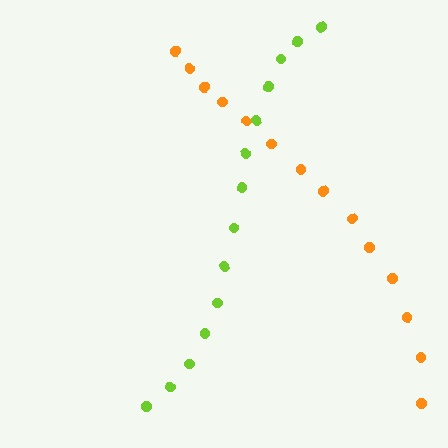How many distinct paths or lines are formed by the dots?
There are 2 distinct paths.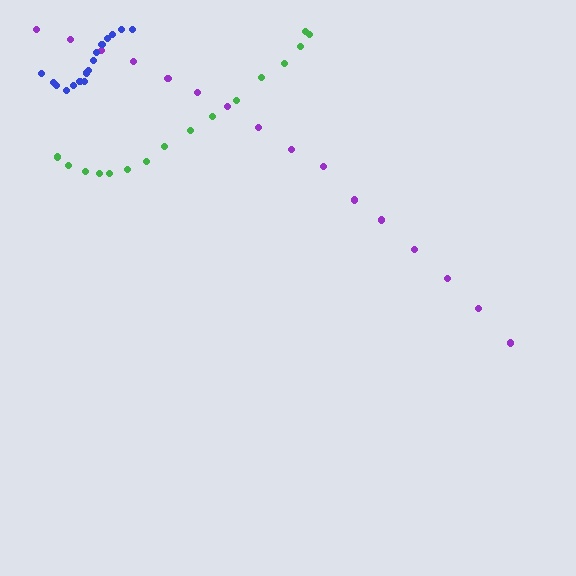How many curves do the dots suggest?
There are 3 distinct paths.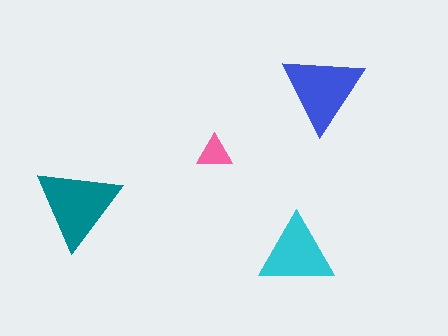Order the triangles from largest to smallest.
the teal one, the blue one, the cyan one, the pink one.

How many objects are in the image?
There are 4 objects in the image.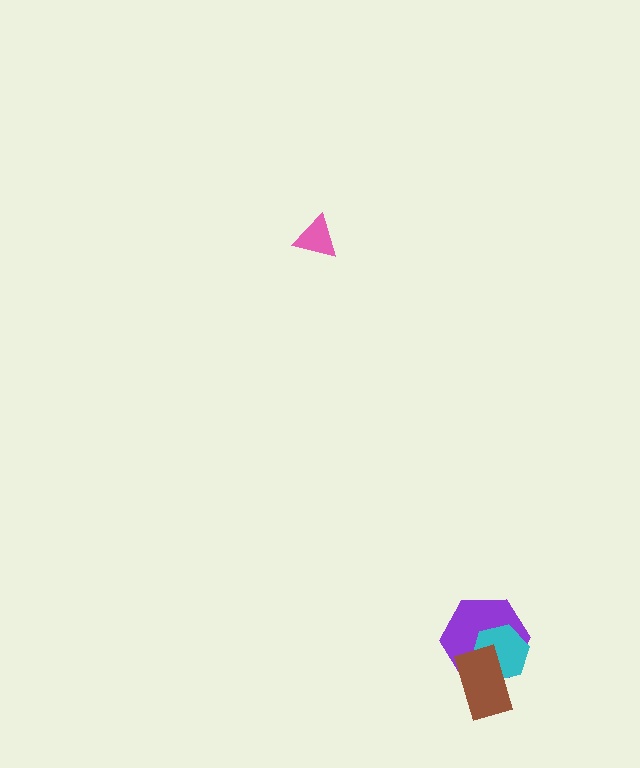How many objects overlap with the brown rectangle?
2 objects overlap with the brown rectangle.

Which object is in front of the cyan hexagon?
The brown rectangle is in front of the cyan hexagon.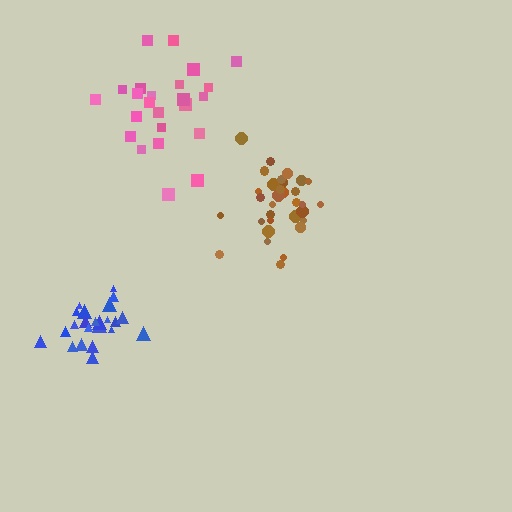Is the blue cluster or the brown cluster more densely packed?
Brown.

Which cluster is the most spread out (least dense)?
Pink.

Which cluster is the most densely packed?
Brown.